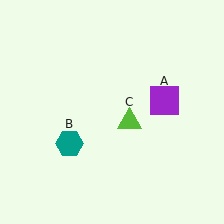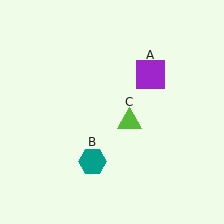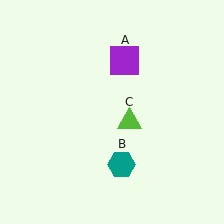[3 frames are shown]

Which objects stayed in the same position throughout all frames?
Lime triangle (object C) remained stationary.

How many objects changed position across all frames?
2 objects changed position: purple square (object A), teal hexagon (object B).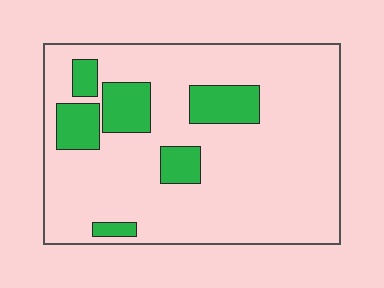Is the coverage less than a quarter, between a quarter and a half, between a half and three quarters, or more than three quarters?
Less than a quarter.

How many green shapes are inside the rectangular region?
6.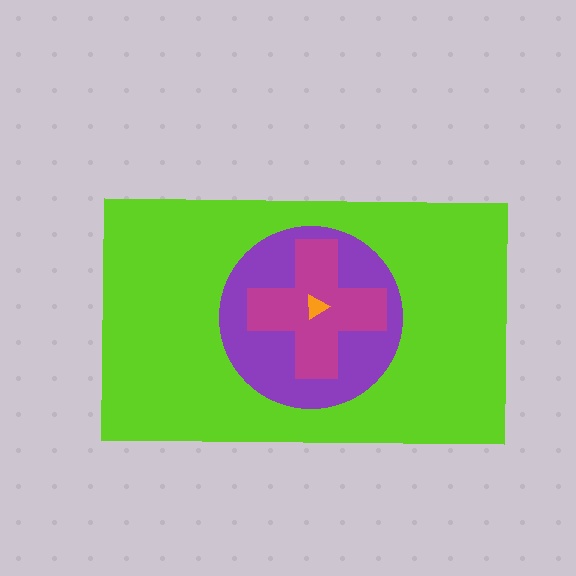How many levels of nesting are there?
4.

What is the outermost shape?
The lime rectangle.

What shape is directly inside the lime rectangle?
The purple circle.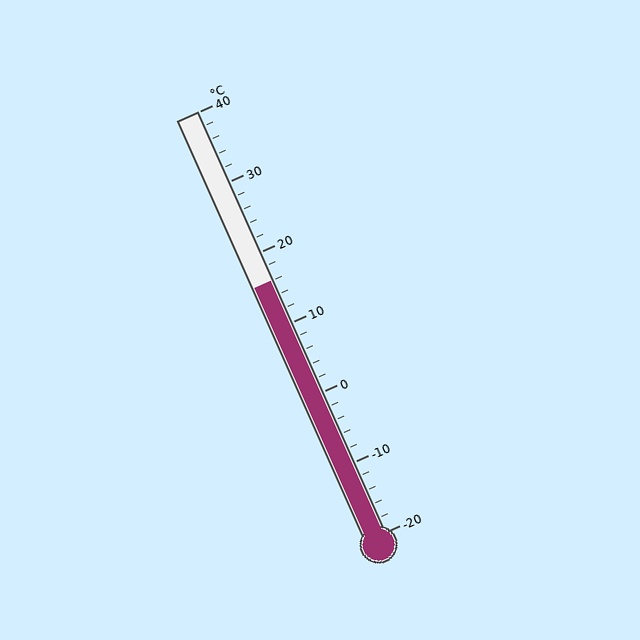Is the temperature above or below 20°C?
The temperature is below 20°C.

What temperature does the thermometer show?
The thermometer shows approximately 16°C.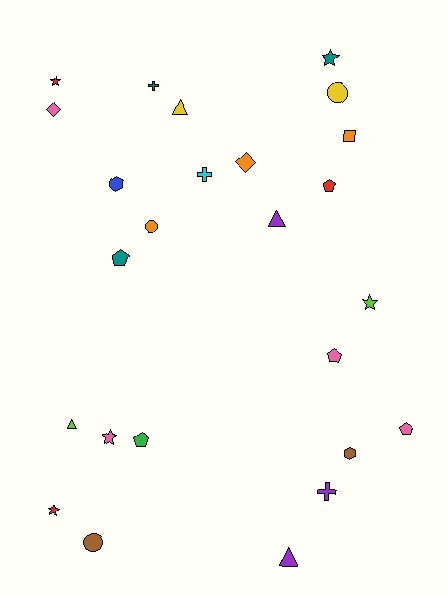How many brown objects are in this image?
There are 2 brown objects.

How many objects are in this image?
There are 25 objects.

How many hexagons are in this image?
There are 2 hexagons.